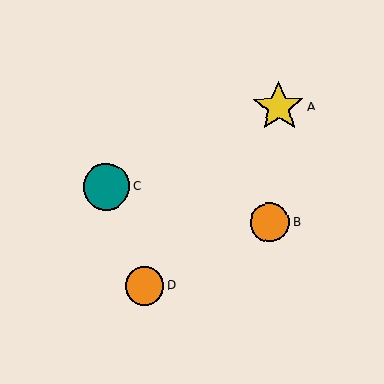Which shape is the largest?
The yellow star (labeled A) is the largest.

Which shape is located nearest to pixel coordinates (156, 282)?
The orange circle (labeled D) at (145, 286) is nearest to that location.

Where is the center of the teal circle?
The center of the teal circle is at (107, 187).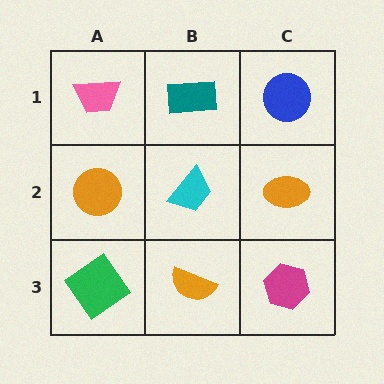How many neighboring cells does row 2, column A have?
3.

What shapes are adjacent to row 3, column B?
A cyan trapezoid (row 2, column B), a green diamond (row 3, column A), a magenta hexagon (row 3, column C).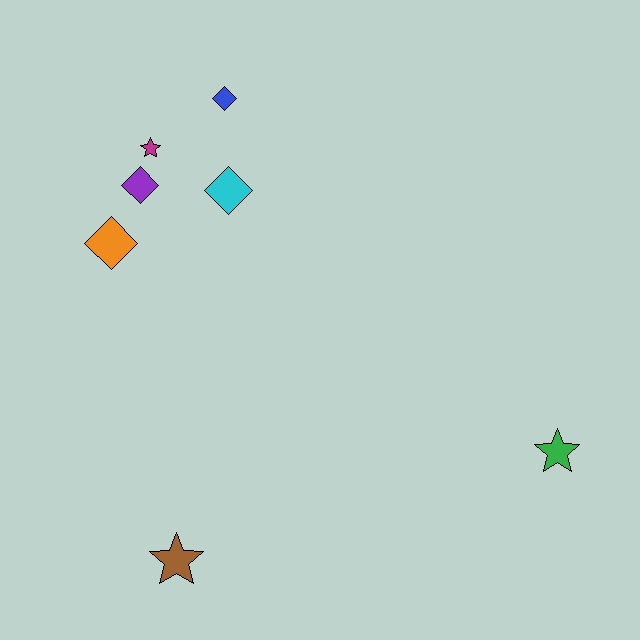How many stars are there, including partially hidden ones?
There are 3 stars.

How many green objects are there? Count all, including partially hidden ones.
There is 1 green object.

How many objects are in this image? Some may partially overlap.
There are 7 objects.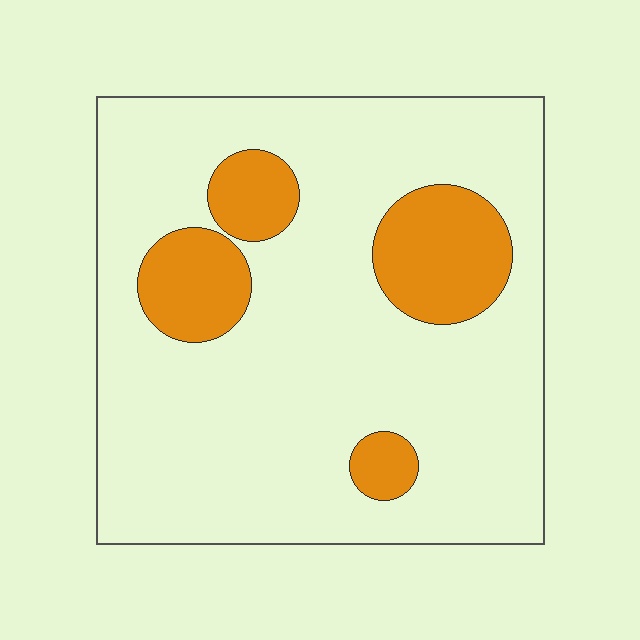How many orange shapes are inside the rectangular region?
4.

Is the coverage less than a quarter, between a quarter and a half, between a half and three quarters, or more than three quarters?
Less than a quarter.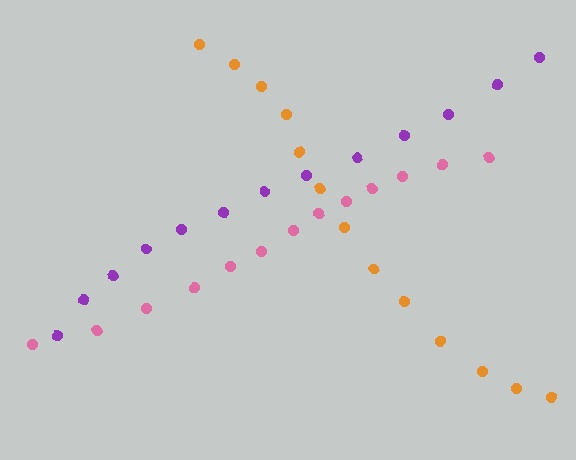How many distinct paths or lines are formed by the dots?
There are 3 distinct paths.